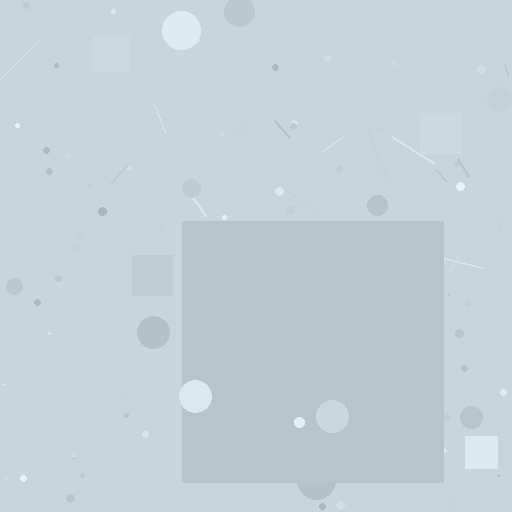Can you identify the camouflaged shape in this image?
The camouflaged shape is a square.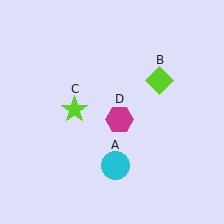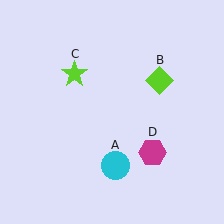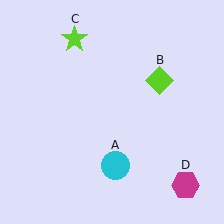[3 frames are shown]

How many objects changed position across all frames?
2 objects changed position: lime star (object C), magenta hexagon (object D).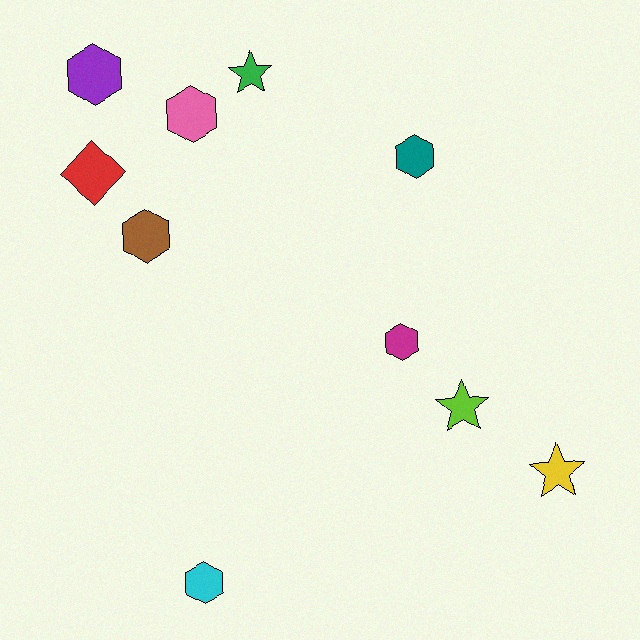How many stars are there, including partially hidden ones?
There are 3 stars.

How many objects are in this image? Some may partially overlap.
There are 10 objects.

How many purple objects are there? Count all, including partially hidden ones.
There is 1 purple object.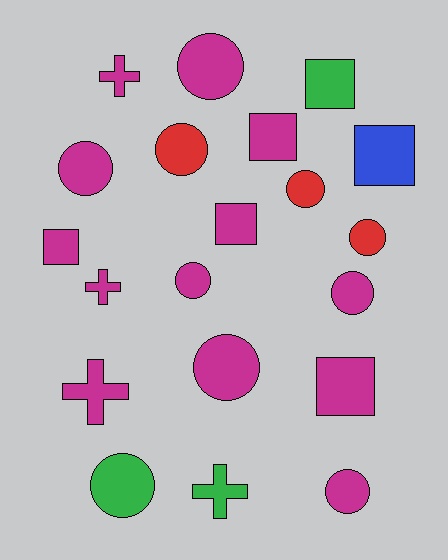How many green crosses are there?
There is 1 green cross.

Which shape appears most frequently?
Circle, with 10 objects.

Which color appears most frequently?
Magenta, with 13 objects.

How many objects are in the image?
There are 20 objects.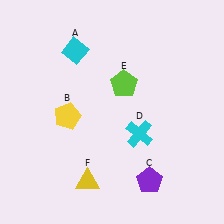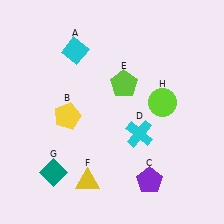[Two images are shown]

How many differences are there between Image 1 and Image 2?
There are 2 differences between the two images.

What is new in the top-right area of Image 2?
A lime circle (H) was added in the top-right area of Image 2.